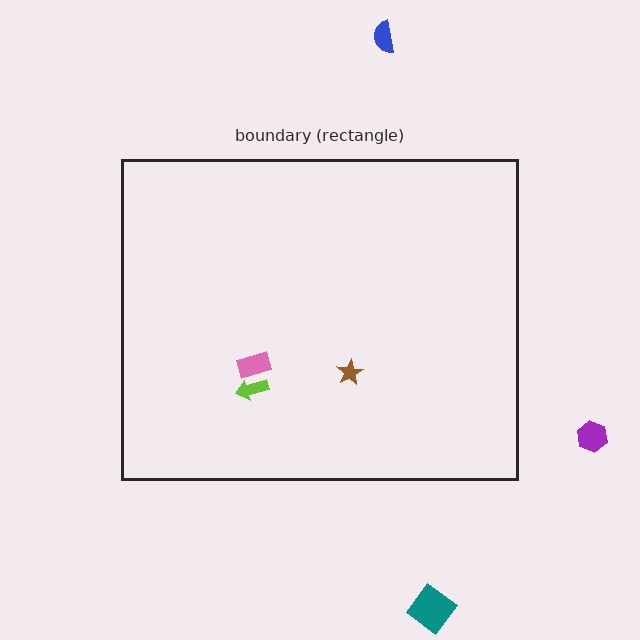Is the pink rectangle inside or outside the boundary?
Inside.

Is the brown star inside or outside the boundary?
Inside.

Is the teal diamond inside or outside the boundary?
Outside.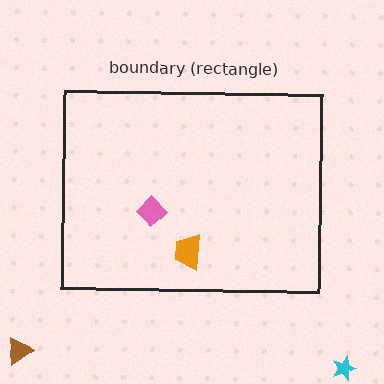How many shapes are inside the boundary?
2 inside, 2 outside.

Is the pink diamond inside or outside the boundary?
Inside.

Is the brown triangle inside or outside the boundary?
Outside.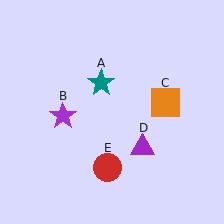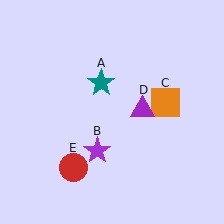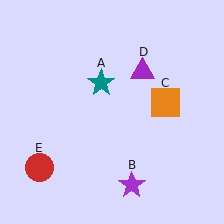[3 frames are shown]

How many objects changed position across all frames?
3 objects changed position: purple star (object B), purple triangle (object D), red circle (object E).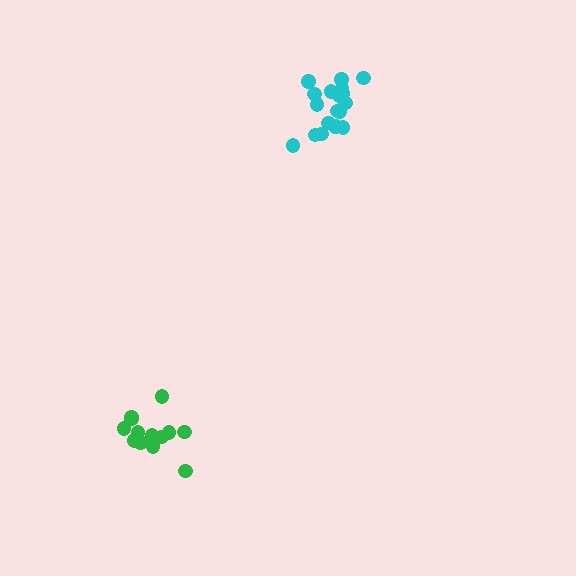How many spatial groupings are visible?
There are 2 spatial groupings.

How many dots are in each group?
Group 1: 19 dots, Group 2: 13 dots (32 total).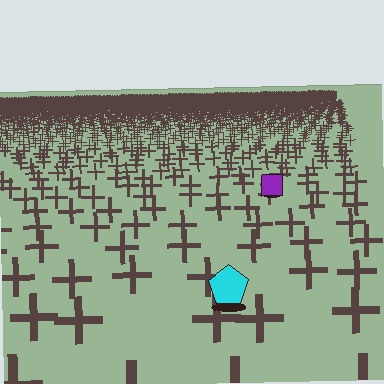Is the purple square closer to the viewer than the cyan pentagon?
No. The cyan pentagon is closer — you can tell from the texture gradient: the ground texture is coarser near it.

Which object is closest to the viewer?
The cyan pentagon is closest. The texture marks near it are larger and more spread out.